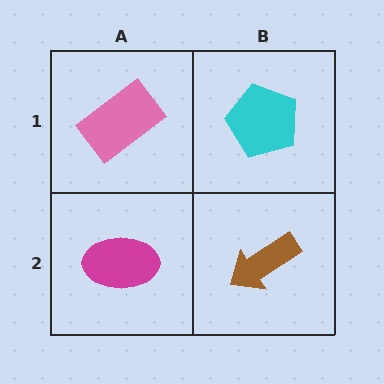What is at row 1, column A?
A pink rectangle.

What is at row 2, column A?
A magenta ellipse.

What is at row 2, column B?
A brown arrow.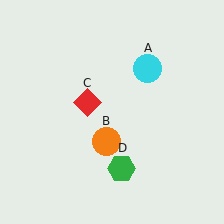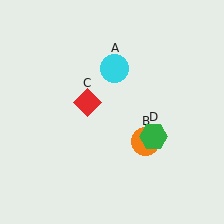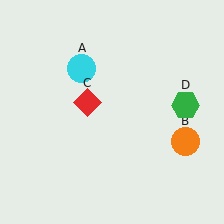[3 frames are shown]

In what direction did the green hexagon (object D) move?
The green hexagon (object D) moved up and to the right.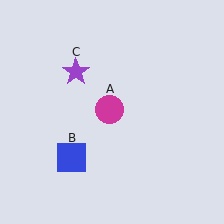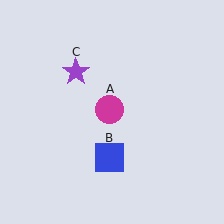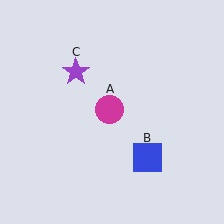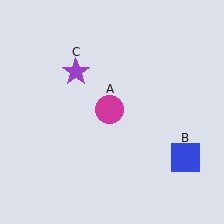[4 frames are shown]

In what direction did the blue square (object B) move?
The blue square (object B) moved right.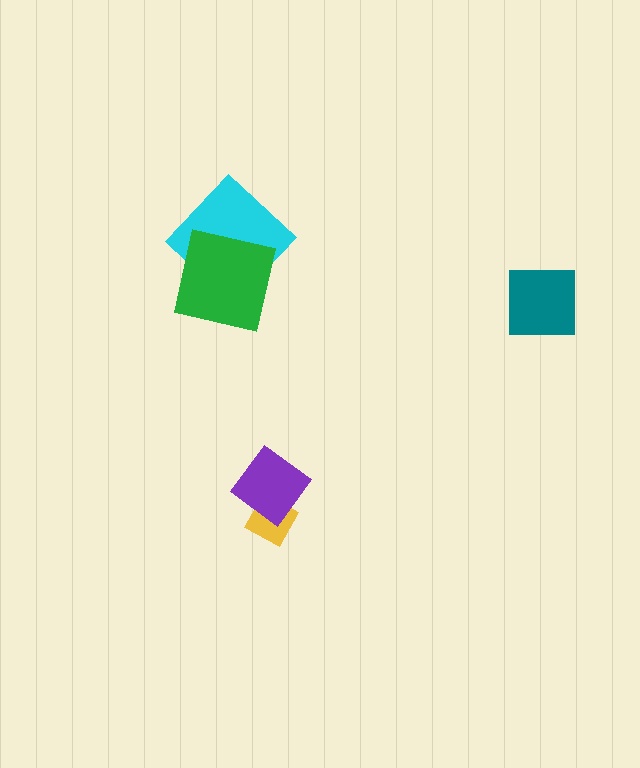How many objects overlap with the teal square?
0 objects overlap with the teal square.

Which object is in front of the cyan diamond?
The green square is in front of the cyan diamond.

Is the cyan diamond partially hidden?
Yes, it is partially covered by another shape.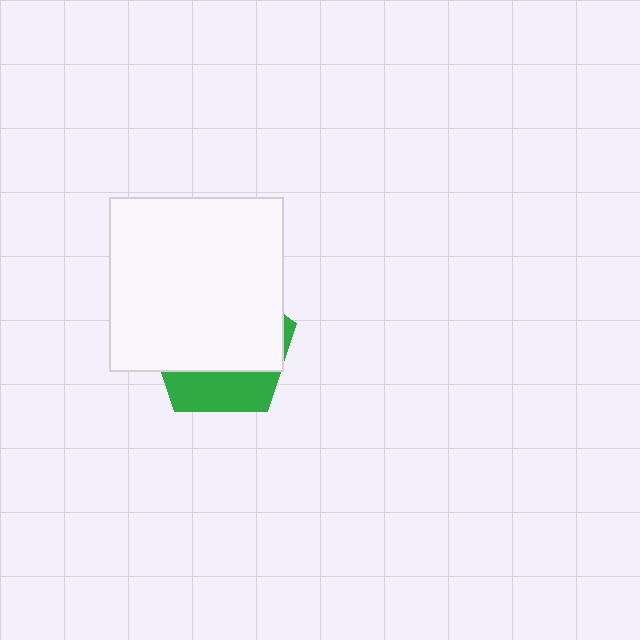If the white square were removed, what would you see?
You would see the complete green pentagon.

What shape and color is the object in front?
The object in front is a white square.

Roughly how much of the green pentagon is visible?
A small part of it is visible (roughly 31%).